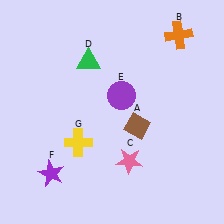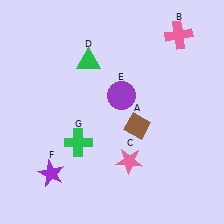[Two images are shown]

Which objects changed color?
B changed from orange to pink. G changed from yellow to green.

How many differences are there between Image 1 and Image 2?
There are 2 differences between the two images.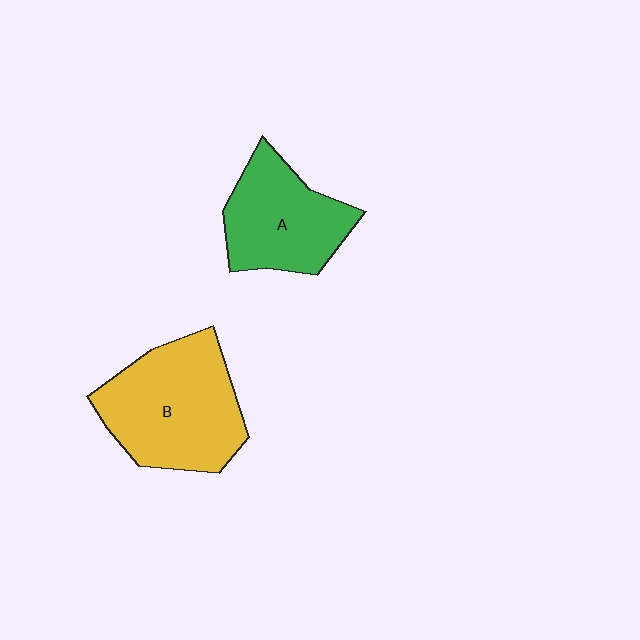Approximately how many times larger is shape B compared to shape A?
Approximately 1.3 times.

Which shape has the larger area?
Shape B (yellow).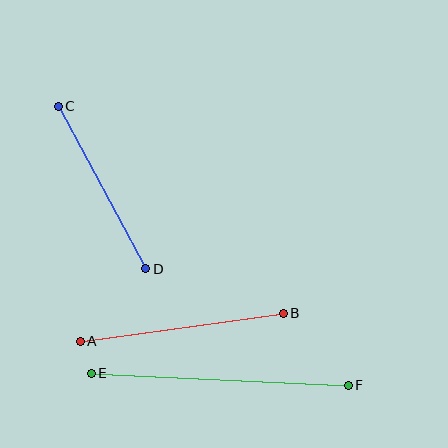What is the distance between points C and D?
The distance is approximately 185 pixels.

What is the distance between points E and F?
The distance is approximately 257 pixels.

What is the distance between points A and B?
The distance is approximately 205 pixels.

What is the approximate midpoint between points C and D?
The midpoint is at approximately (102, 187) pixels.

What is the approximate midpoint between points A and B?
The midpoint is at approximately (182, 327) pixels.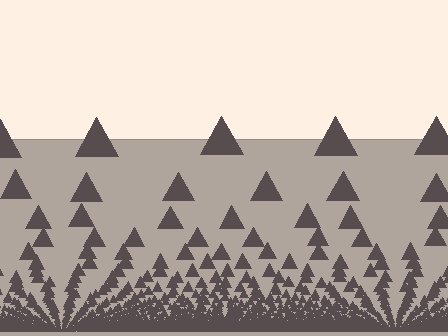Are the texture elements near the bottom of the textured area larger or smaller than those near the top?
Smaller. The gradient is inverted — elements near the bottom are smaller and denser.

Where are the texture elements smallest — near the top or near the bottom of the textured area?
Near the bottom.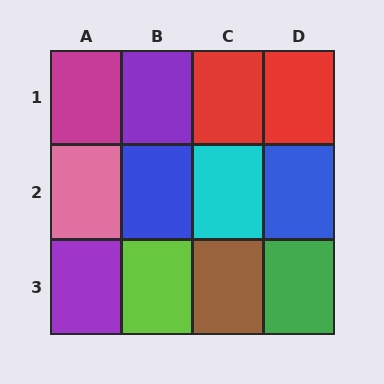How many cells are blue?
2 cells are blue.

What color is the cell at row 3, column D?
Green.